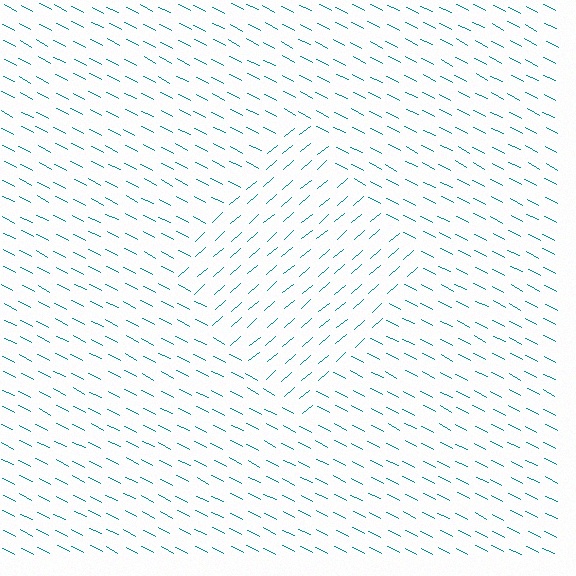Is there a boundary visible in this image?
Yes, there is a texture boundary formed by a change in line orientation.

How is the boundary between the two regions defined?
The boundary is defined purely by a change in line orientation (approximately 68 degrees difference). All lines are the same color and thickness.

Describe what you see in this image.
The image is filled with small teal line segments. A diamond region in the image has lines oriented differently from the surrounding lines, creating a visible texture boundary.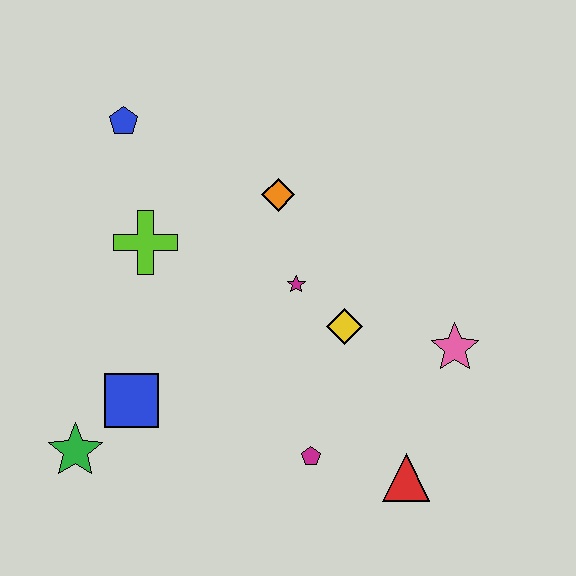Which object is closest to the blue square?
The green star is closest to the blue square.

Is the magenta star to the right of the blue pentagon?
Yes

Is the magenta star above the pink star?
Yes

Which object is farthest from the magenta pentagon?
The blue pentagon is farthest from the magenta pentagon.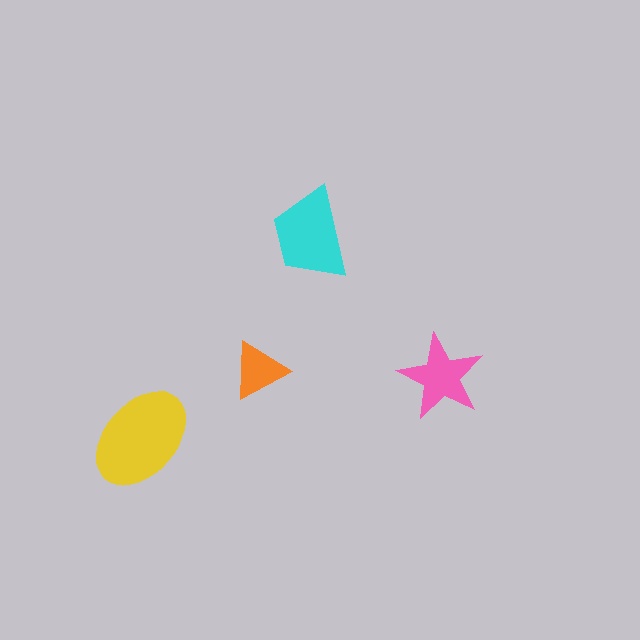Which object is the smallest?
The orange triangle.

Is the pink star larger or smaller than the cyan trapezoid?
Smaller.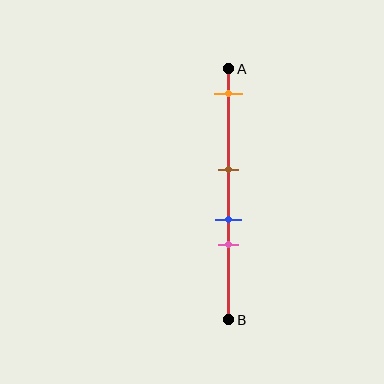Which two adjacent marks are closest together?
The blue and pink marks are the closest adjacent pair.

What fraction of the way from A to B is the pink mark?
The pink mark is approximately 70% (0.7) of the way from A to B.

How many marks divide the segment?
There are 4 marks dividing the segment.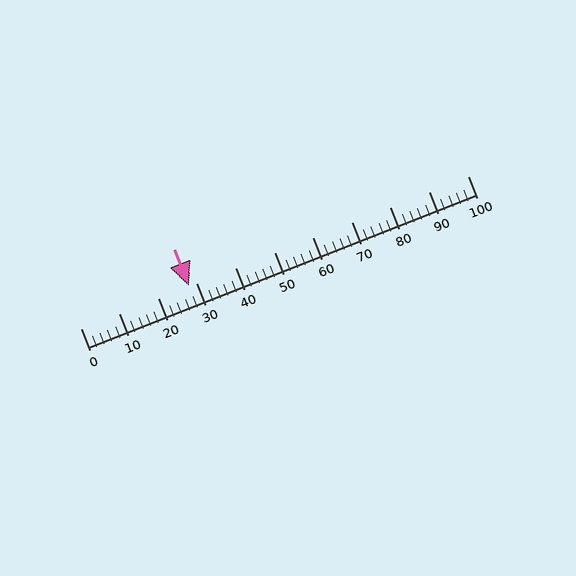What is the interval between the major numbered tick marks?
The major tick marks are spaced 10 units apart.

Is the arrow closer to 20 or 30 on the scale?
The arrow is closer to 30.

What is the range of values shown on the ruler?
The ruler shows values from 0 to 100.